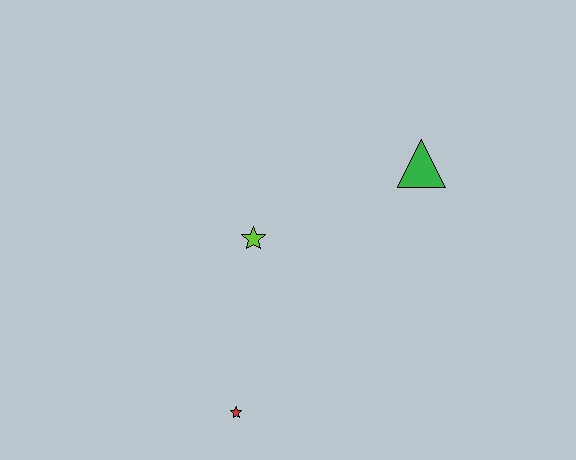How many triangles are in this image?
There is 1 triangle.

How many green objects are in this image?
There is 1 green object.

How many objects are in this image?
There are 3 objects.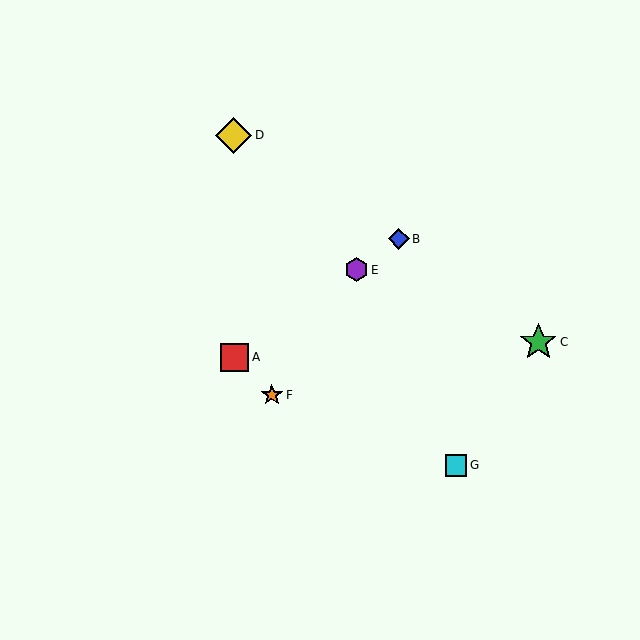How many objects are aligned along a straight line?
3 objects (A, B, E) are aligned along a straight line.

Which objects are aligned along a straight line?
Objects A, B, E are aligned along a straight line.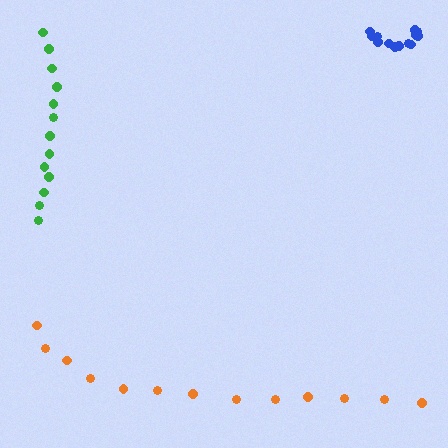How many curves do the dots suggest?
There are 3 distinct paths.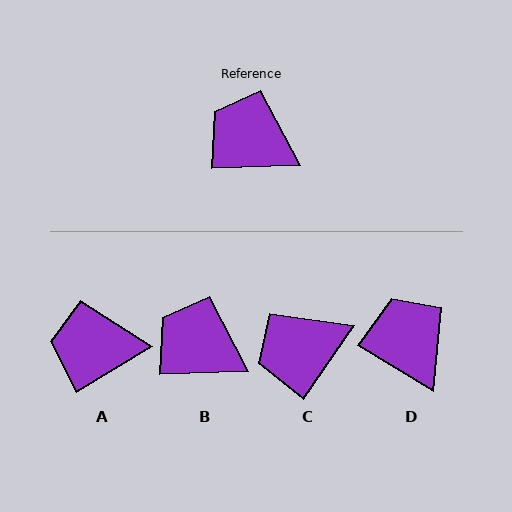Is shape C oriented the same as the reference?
No, it is off by about 54 degrees.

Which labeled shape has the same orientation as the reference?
B.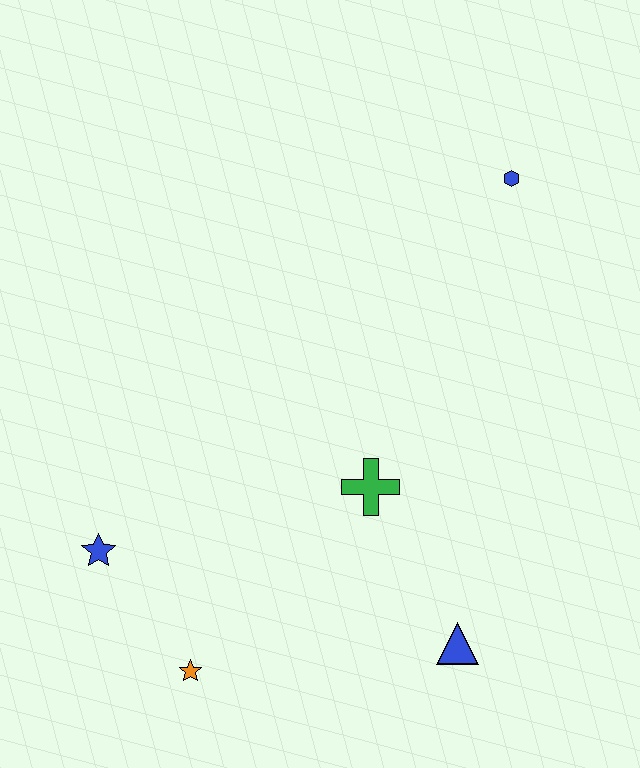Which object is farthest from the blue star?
The blue hexagon is farthest from the blue star.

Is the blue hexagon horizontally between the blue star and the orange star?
No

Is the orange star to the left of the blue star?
No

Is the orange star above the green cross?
No